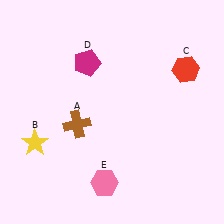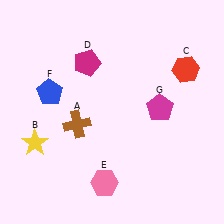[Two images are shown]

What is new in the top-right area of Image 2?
A magenta pentagon (G) was added in the top-right area of Image 2.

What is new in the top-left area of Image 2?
A blue pentagon (F) was added in the top-left area of Image 2.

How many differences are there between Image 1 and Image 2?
There are 2 differences between the two images.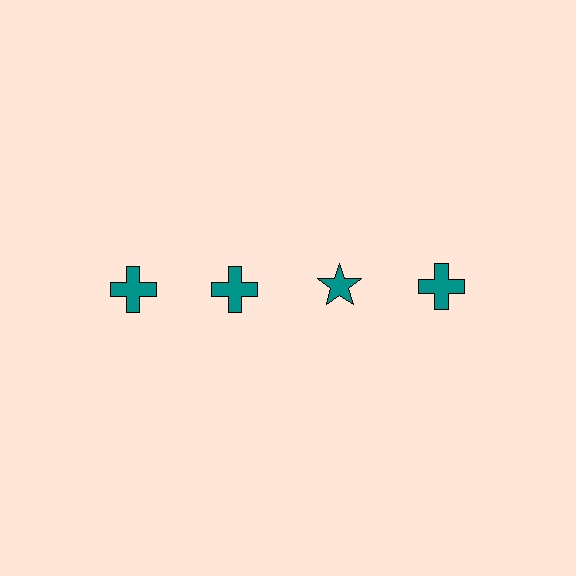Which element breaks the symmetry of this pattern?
The teal star in the top row, center column breaks the symmetry. All other shapes are teal crosses.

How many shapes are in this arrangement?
There are 4 shapes arranged in a grid pattern.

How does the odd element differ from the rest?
It has a different shape: star instead of cross.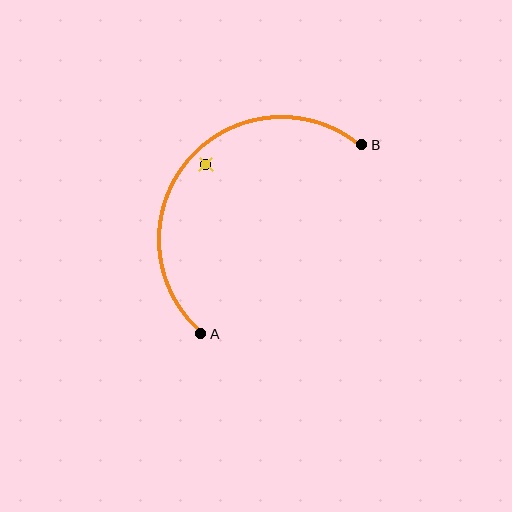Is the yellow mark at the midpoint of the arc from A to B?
No — the yellow mark does not lie on the arc at all. It sits slightly inside the curve.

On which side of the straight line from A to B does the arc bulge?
The arc bulges above and to the left of the straight line connecting A and B.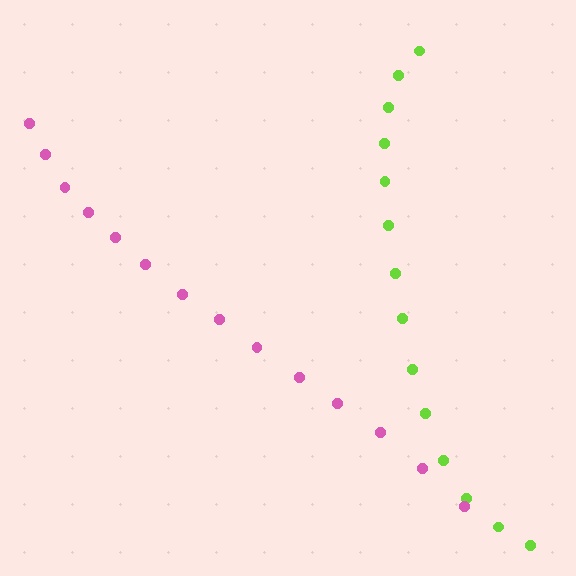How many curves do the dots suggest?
There are 2 distinct paths.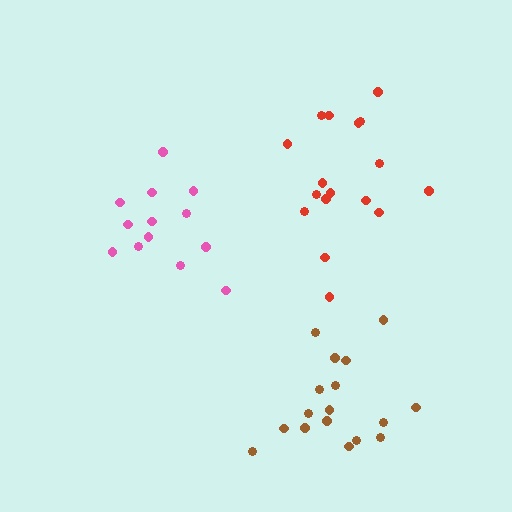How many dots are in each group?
Group 1: 17 dots, Group 2: 17 dots, Group 3: 13 dots (47 total).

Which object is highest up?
The red cluster is topmost.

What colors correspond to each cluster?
The clusters are colored: red, brown, pink.